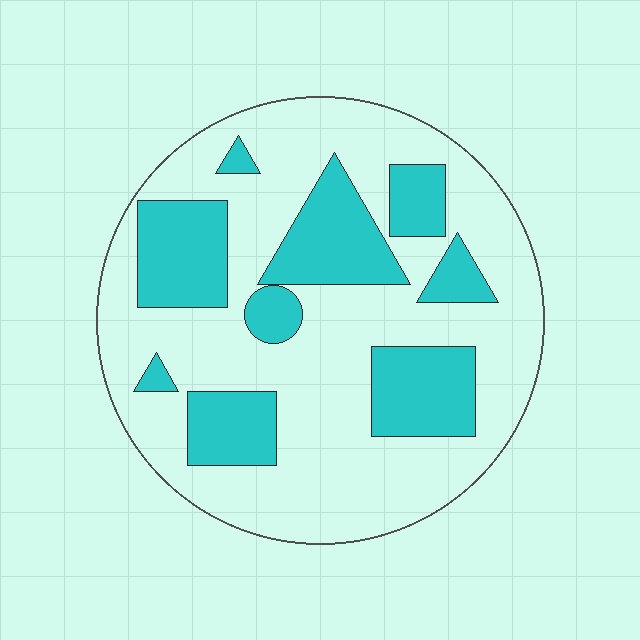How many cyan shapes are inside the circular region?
9.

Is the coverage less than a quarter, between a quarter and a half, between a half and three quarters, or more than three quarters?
Between a quarter and a half.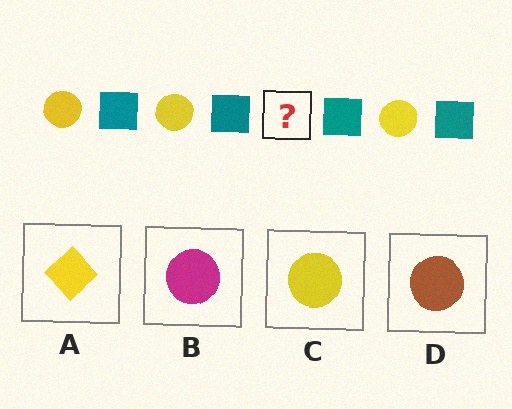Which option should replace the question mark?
Option C.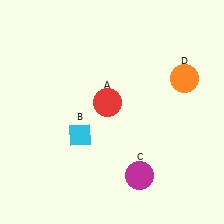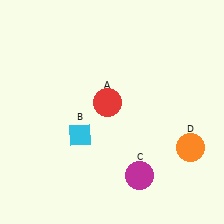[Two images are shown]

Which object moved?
The orange circle (D) moved down.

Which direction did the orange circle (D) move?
The orange circle (D) moved down.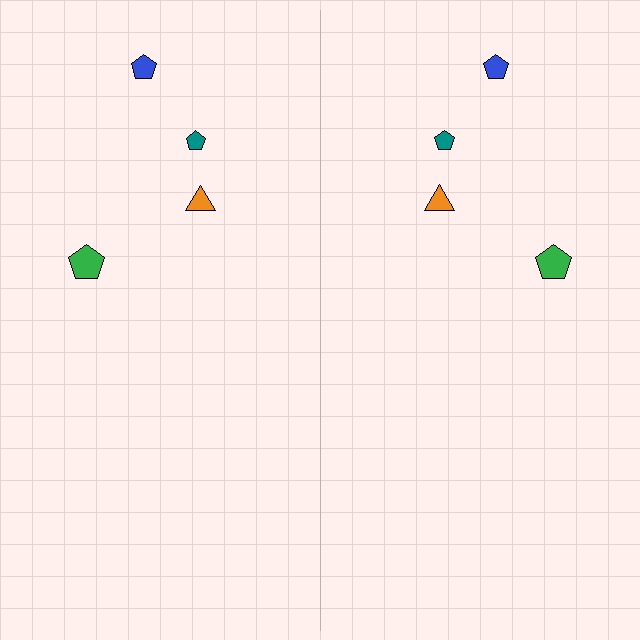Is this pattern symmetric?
Yes, this pattern has bilateral (reflection) symmetry.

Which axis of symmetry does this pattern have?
The pattern has a vertical axis of symmetry running through the center of the image.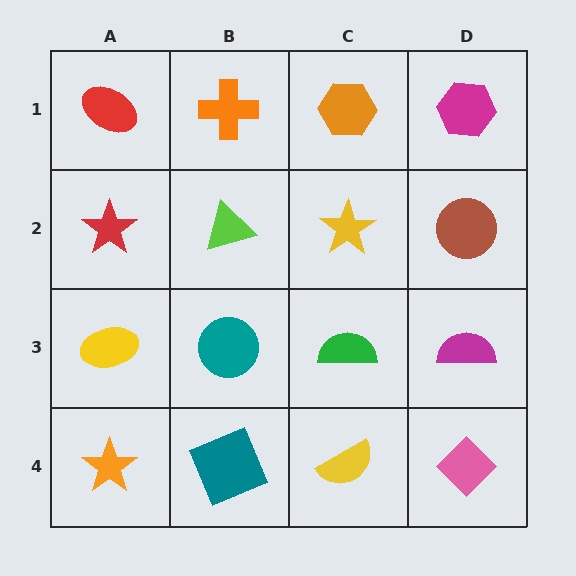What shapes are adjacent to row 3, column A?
A red star (row 2, column A), an orange star (row 4, column A), a teal circle (row 3, column B).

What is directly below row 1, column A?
A red star.